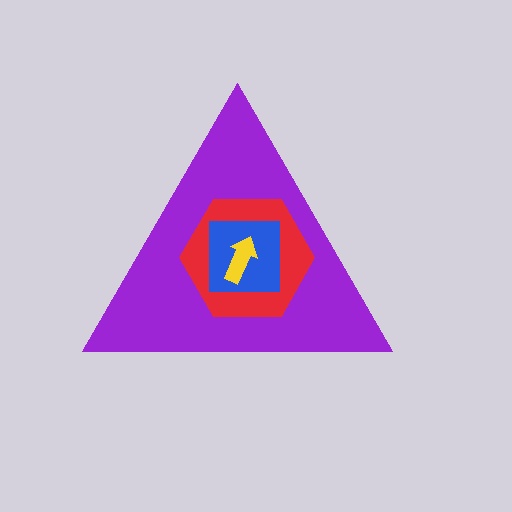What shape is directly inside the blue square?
The yellow arrow.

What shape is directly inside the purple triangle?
The red hexagon.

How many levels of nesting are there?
4.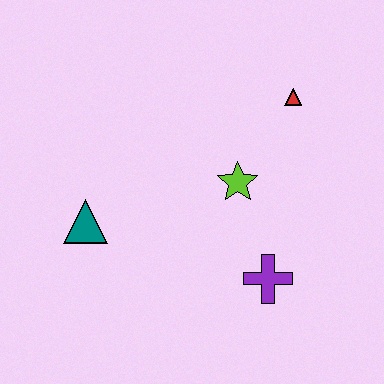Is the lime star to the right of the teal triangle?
Yes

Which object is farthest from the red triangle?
The teal triangle is farthest from the red triangle.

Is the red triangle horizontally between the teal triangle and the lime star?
No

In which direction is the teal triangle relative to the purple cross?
The teal triangle is to the left of the purple cross.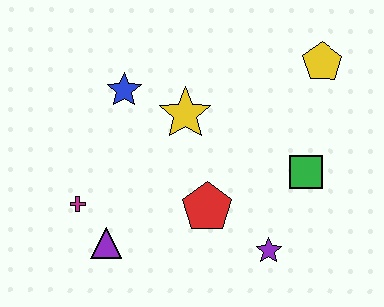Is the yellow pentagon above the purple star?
Yes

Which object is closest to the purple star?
The red pentagon is closest to the purple star.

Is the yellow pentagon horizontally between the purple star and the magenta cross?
No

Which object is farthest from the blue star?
The purple star is farthest from the blue star.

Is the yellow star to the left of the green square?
Yes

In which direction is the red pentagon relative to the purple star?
The red pentagon is to the left of the purple star.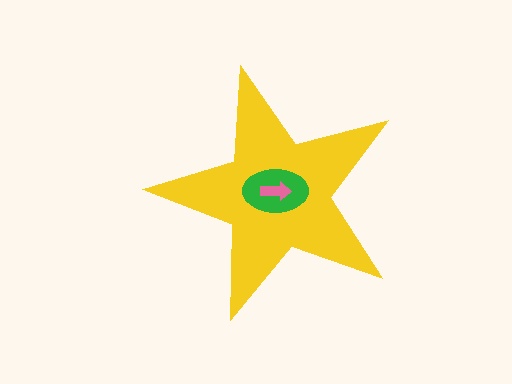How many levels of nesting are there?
3.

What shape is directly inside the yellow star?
The green ellipse.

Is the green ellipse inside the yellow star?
Yes.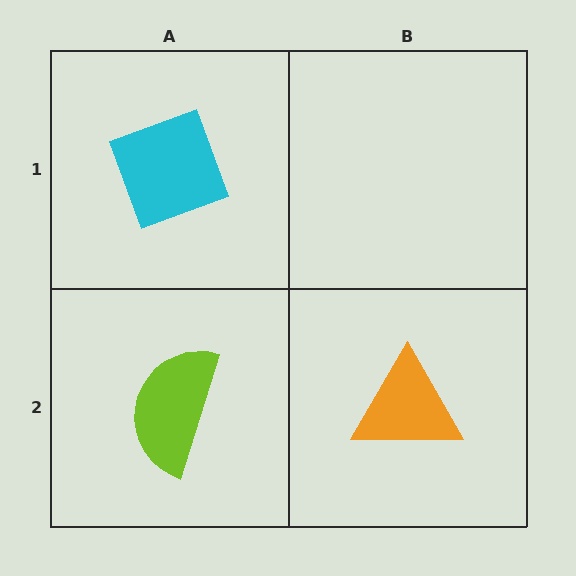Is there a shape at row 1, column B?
No, that cell is empty.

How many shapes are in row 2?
2 shapes.